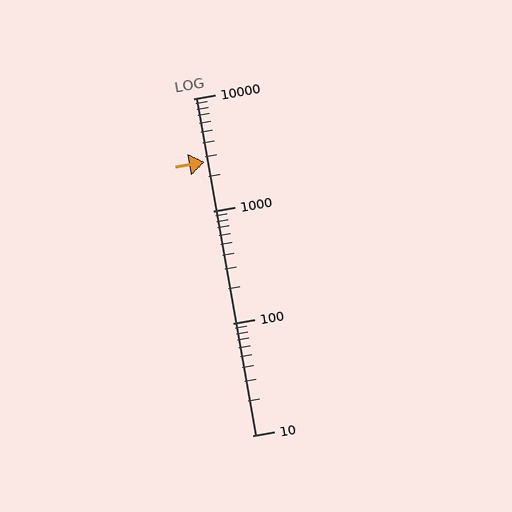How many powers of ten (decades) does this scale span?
The scale spans 3 decades, from 10 to 10000.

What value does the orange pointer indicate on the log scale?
The pointer indicates approximately 2700.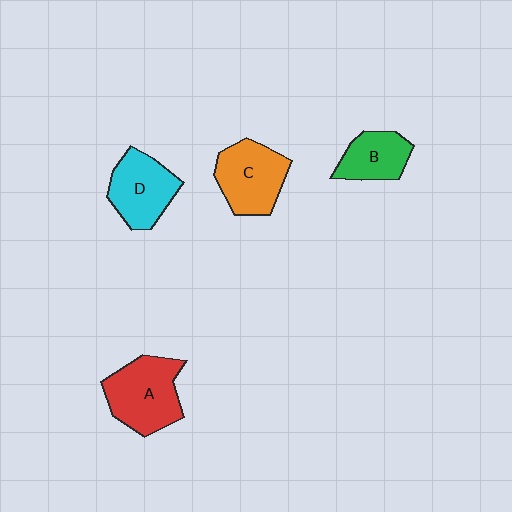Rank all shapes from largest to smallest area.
From largest to smallest: A (red), C (orange), D (cyan), B (green).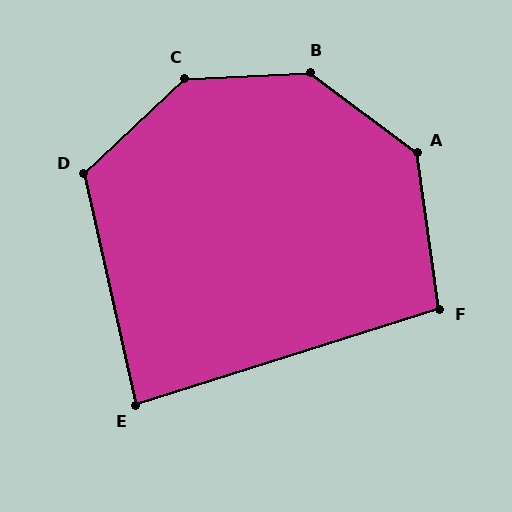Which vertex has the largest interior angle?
B, at approximately 140 degrees.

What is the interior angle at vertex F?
Approximately 99 degrees (obtuse).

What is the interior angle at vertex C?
Approximately 140 degrees (obtuse).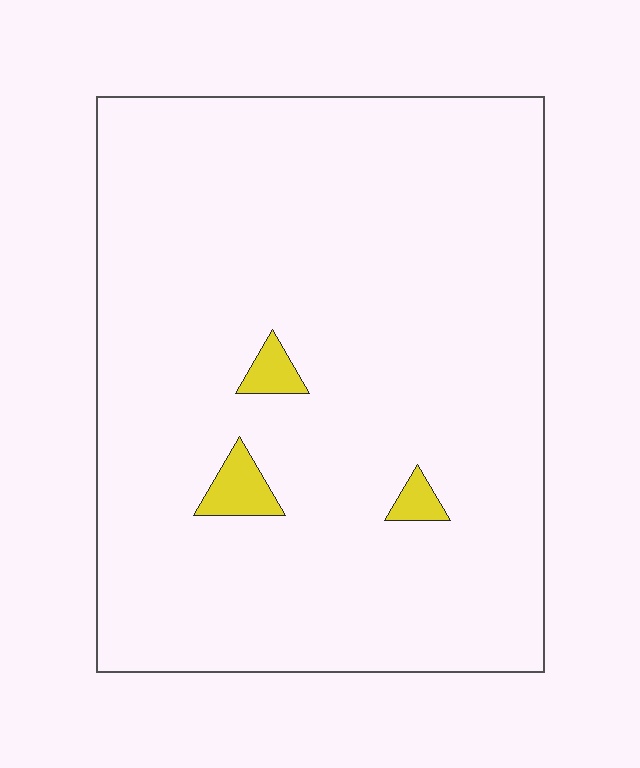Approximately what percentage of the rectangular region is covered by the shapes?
Approximately 5%.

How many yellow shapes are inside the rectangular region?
3.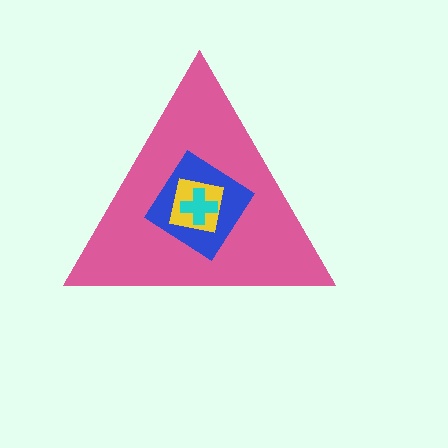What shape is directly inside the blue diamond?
The yellow square.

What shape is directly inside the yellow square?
The cyan cross.